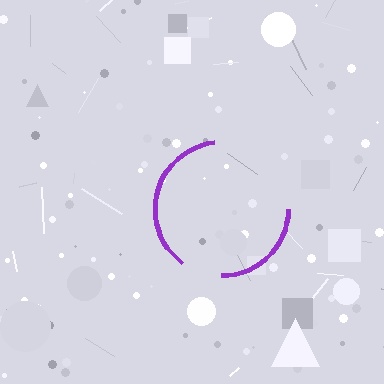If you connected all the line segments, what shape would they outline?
They would outline a circle.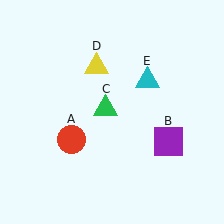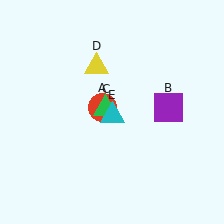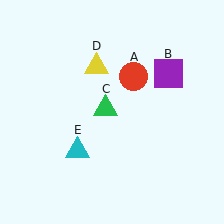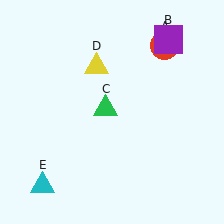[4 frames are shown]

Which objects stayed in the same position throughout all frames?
Green triangle (object C) and yellow triangle (object D) remained stationary.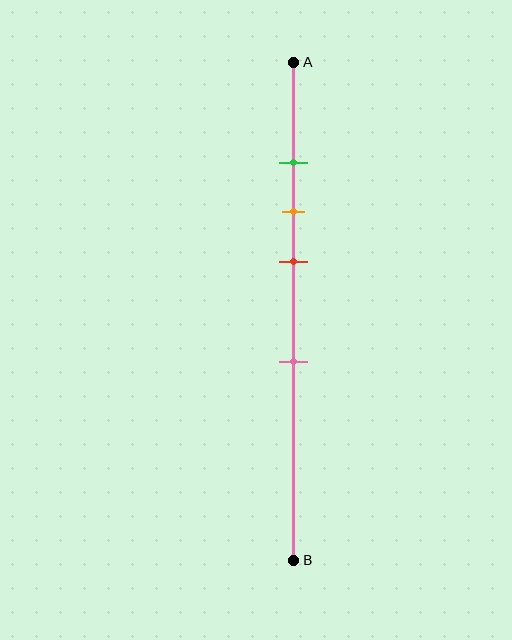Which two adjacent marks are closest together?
The green and orange marks are the closest adjacent pair.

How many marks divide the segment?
There are 4 marks dividing the segment.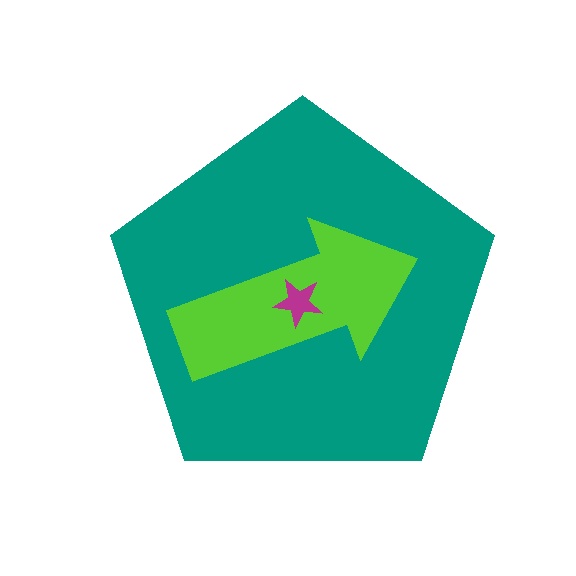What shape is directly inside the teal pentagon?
The lime arrow.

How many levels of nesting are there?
3.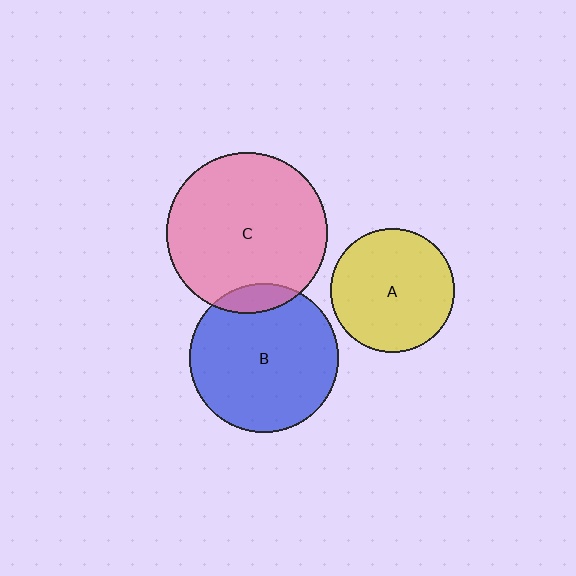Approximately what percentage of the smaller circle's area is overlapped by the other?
Approximately 10%.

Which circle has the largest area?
Circle C (pink).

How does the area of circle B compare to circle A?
Approximately 1.4 times.